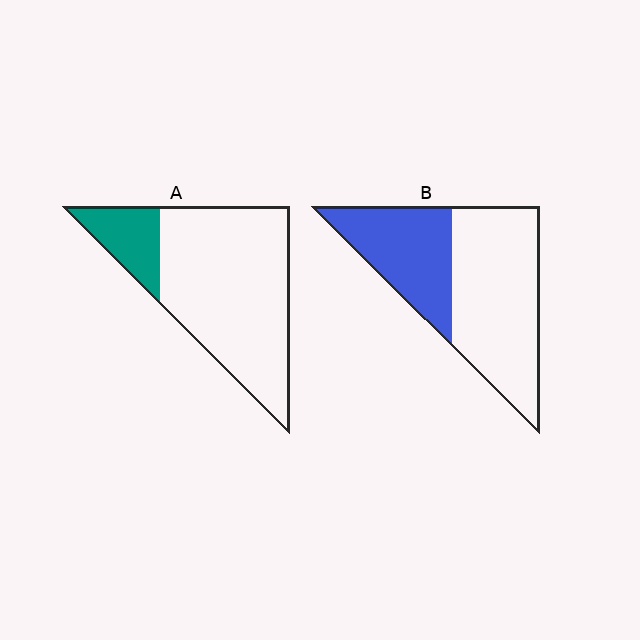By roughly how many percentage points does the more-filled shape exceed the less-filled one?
By roughly 20 percentage points (B over A).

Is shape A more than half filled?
No.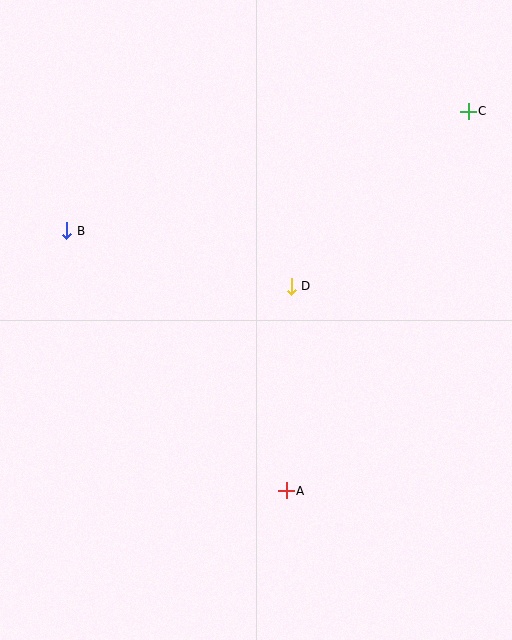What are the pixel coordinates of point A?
Point A is at (286, 491).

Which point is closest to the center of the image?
Point D at (291, 286) is closest to the center.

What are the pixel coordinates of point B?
Point B is at (67, 231).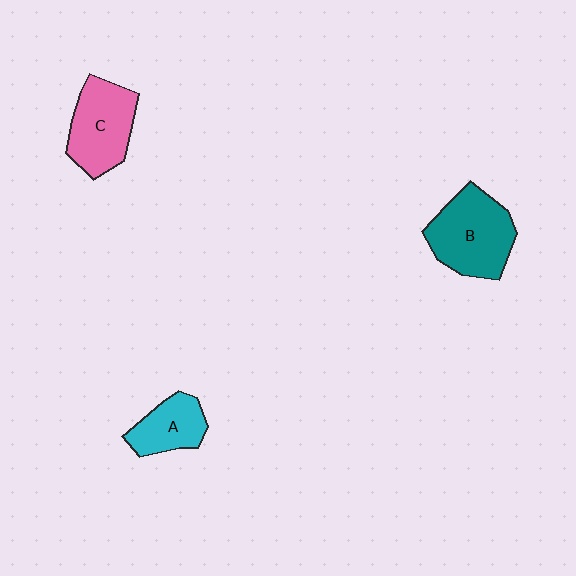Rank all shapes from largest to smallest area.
From largest to smallest: B (teal), C (pink), A (cyan).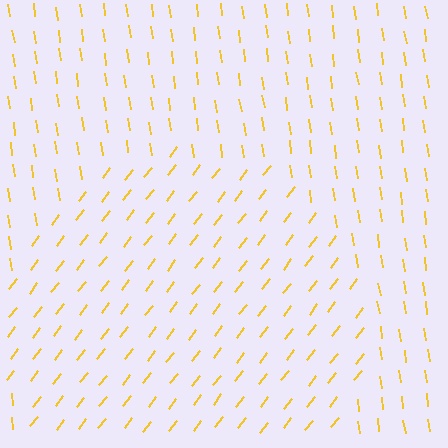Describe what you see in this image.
The image is filled with small yellow line segments. A circle region in the image has lines oriented differently from the surrounding lines, creating a visible texture boundary.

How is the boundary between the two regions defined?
The boundary is defined purely by a change in line orientation (approximately 45 degrees difference). All lines are the same color and thickness.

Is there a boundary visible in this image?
Yes, there is a texture boundary formed by a change in line orientation.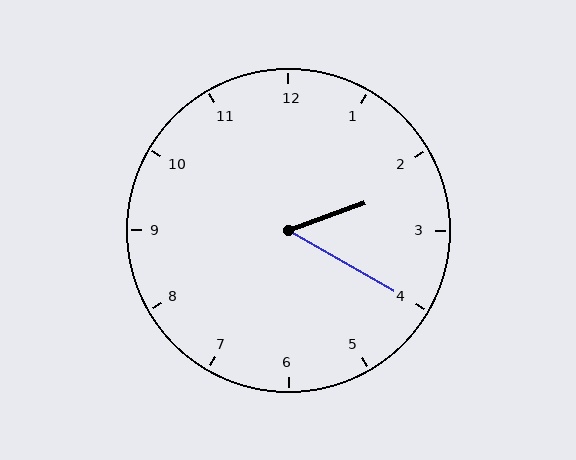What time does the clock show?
2:20.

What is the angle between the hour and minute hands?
Approximately 50 degrees.